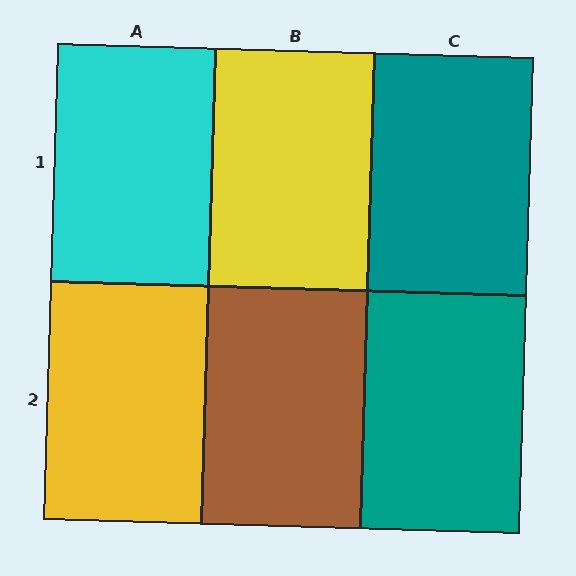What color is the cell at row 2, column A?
Yellow.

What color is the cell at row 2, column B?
Brown.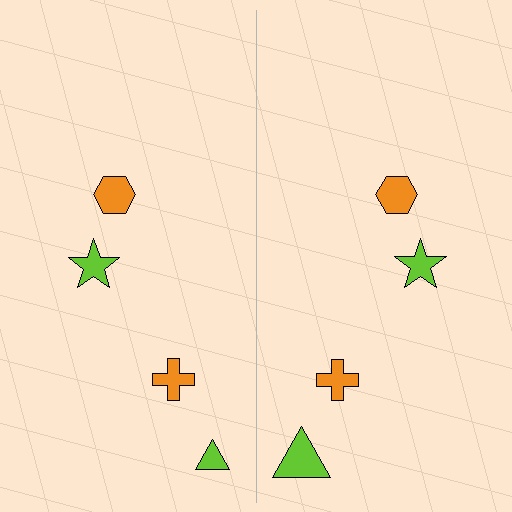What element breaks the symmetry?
The lime triangle on the right side has a different size than its mirror counterpart.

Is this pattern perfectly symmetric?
No, the pattern is not perfectly symmetric. The lime triangle on the right side has a different size than its mirror counterpart.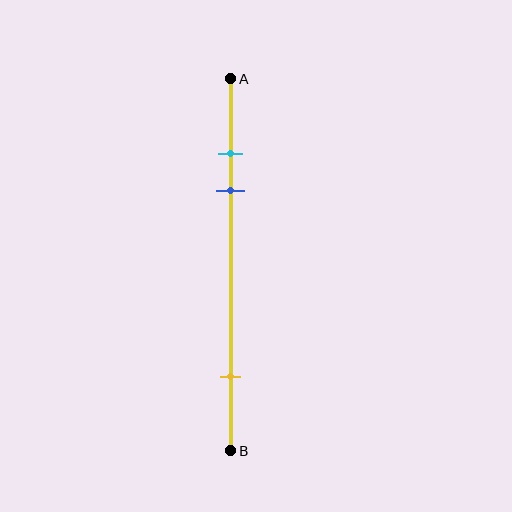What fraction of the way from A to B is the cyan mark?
The cyan mark is approximately 20% (0.2) of the way from A to B.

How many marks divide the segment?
There are 3 marks dividing the segment.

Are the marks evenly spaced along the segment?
No, the marks are not evenly spaced.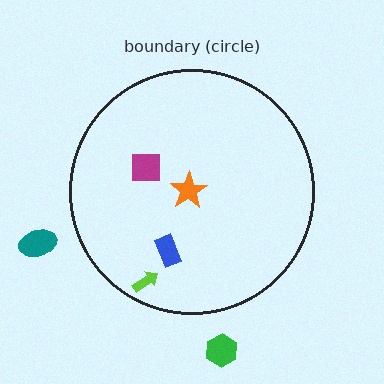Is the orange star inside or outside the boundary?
Inside.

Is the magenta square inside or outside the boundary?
Inside.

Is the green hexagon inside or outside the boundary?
Outside.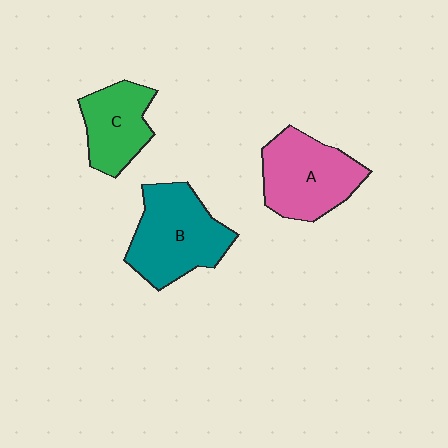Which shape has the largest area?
Shape B (teal).